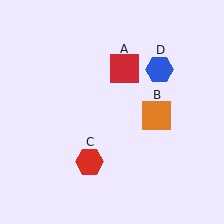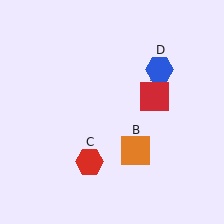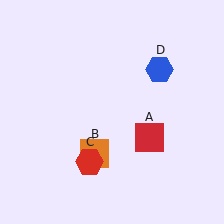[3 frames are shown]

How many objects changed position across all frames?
2 objects changed position: red square (object A), orange square (object B).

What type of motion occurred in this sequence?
The red square (object A), orange square (object B) rotated clockwise around the center of the scene.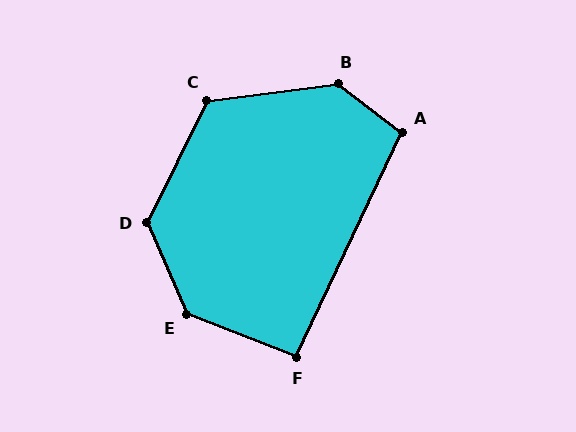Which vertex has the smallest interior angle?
F, at approximately 94 degrees.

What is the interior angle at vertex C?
Approximately 123 degrees (obtuse).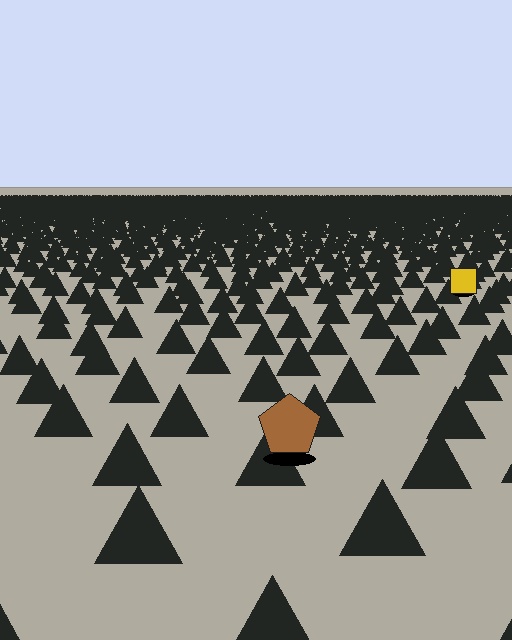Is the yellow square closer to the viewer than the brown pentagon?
No. The brown pentagon is closer — you can tell from the texture gradient: the ground texture is coarser near it.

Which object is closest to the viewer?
The brown pentagon is closest. The texture marks near it are larger and more spread out.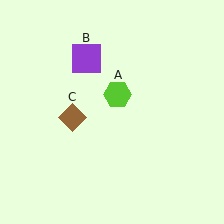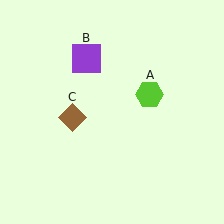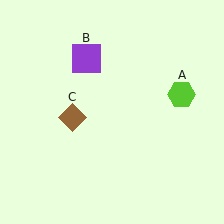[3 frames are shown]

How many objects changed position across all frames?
1 object changed position: lime hexagon (object A).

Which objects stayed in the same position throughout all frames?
Purple square (object B) and brown diamond (object C) remained stationary.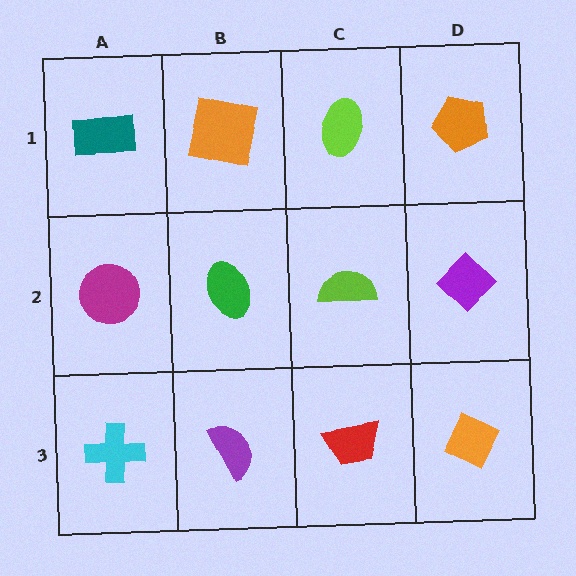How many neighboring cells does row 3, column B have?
3.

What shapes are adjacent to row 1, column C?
A lime semicircle (row 2, column C), an orange square (row 1, column B), an orange pentagon (row 1, column D).